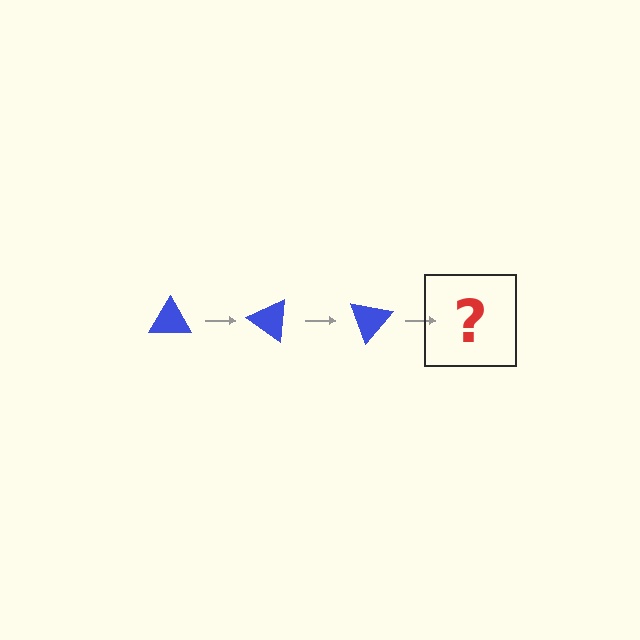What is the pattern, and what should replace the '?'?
The pattern is that the triangle rotates 35 degrees each step. The '?' should be a blue triangle rotated 105 degrees.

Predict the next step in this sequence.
The next step is a blue triangle rotated 105 degrees.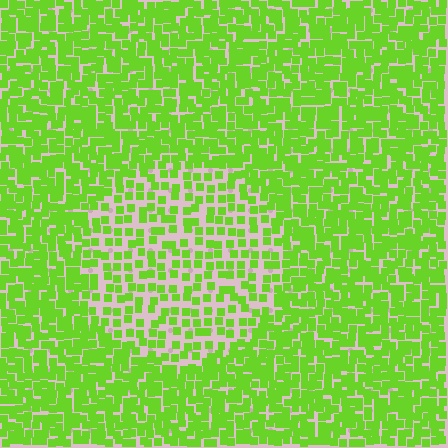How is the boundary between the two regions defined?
The boundary is defined by a change in element density (approximately 1.9x ratio). All elements are the same color, size, and shape.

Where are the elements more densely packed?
The elements are more densely packed outside the circle boundary.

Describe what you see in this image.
The image contains small lime elements arranged at two different densities. A circle-shaped region is visible where the elements are less densely packed than the surrounding area.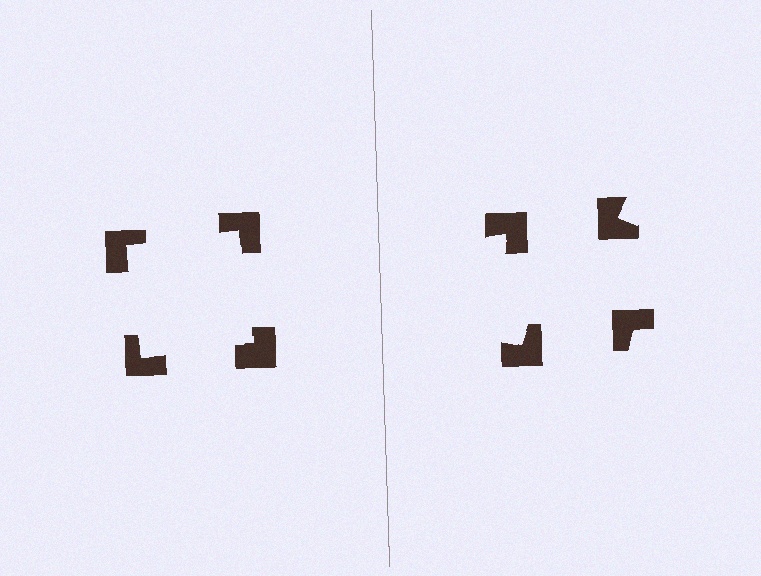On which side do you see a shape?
An illusory square appears on the left side. On the right side the wedge cuts are rotated, so no coherent shape forms.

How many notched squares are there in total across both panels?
8 — 4 on each side.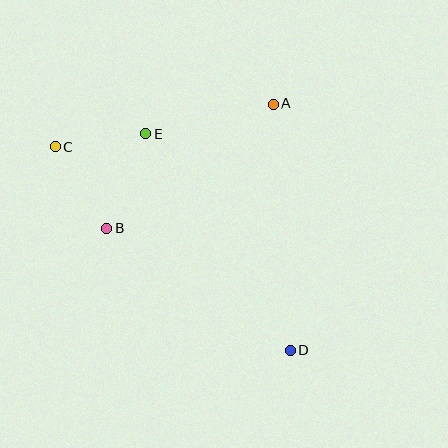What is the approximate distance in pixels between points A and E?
The distance between A and E is approximately 131 pixels.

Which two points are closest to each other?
Points C and E are closest to each other.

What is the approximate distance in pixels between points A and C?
The distance between A and C is approximately 222 pixels.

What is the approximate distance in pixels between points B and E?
The distance between B and E is approximately 102 pixels.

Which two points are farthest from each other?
Points C and D are farthest from each other.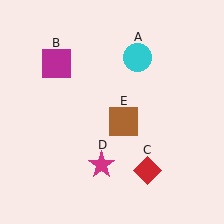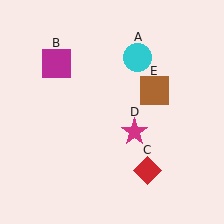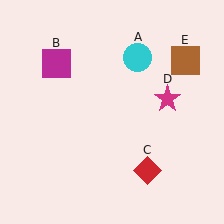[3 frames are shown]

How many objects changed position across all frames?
2 objects changed position: magenta star (object D), brown square (object E).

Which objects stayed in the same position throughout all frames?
Cyan circle (object A) and magenta square (object B) and red diamond (object C) remained stationary.